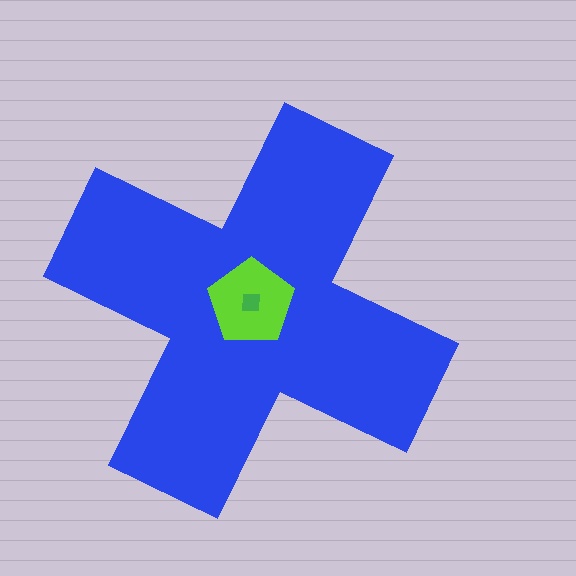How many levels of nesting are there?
3.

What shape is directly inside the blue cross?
The lime pentagon.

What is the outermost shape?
The blue cross.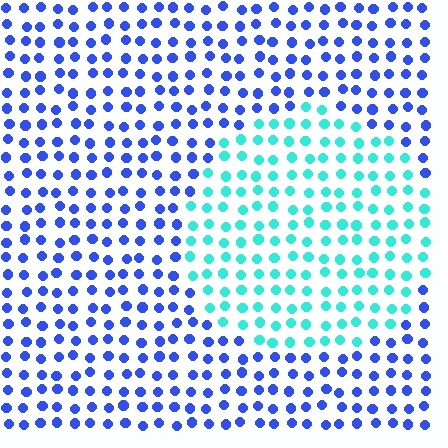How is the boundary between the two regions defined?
The boundary is defined purely by a slight shift in hue (about 57 degrees). Spacing, size, and orientation are identical on both sides.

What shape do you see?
I see a circle.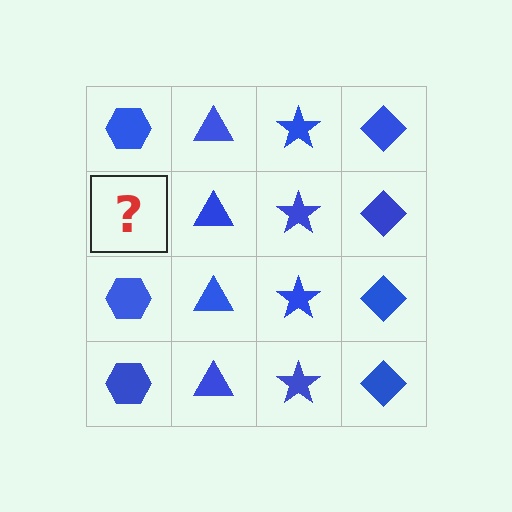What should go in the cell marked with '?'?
The missing cell should contain a blue hexagon.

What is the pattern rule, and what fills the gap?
The rule is that each column has a consistent shape. The gap should be filled with a blue hexagon.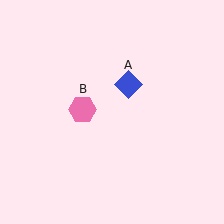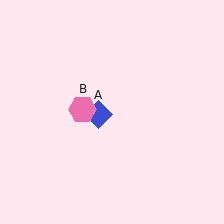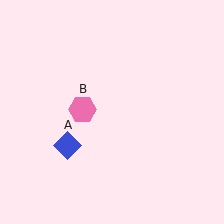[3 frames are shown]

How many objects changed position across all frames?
1 object changed position: blue diamond (object A).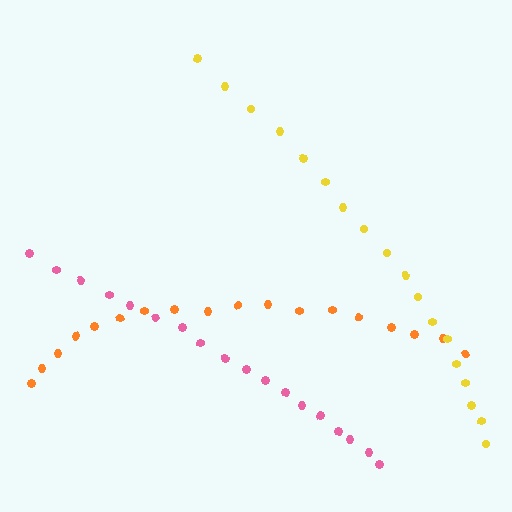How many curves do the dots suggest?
There are 3 distinct paths.